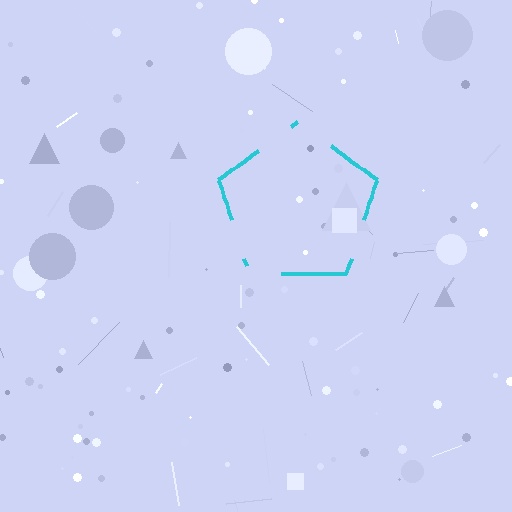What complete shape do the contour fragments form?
The contour fragments form a pentagon.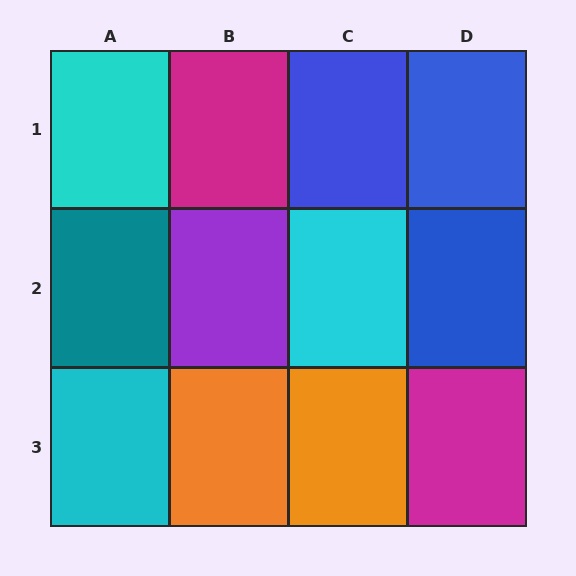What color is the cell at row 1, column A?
Cyan.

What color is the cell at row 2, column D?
Blue.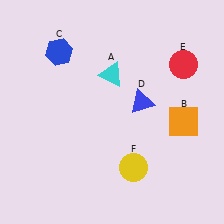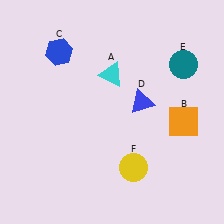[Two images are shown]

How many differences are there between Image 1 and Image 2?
There is 1 difference between the two images.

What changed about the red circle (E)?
In Image 1, E is red. In Image 2, it changed to teal.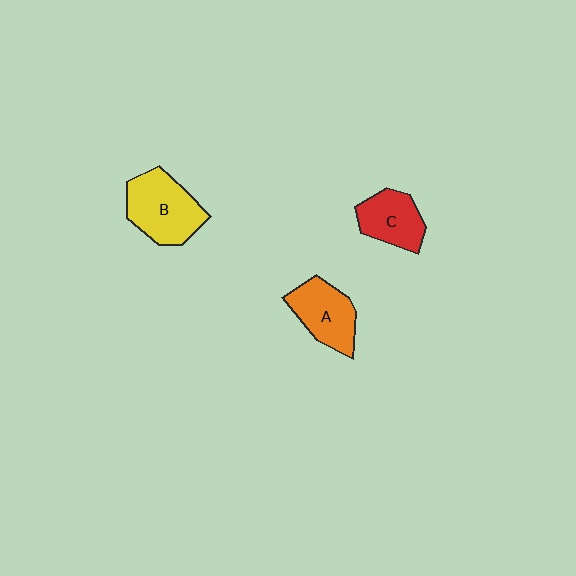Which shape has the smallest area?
Shape C (red).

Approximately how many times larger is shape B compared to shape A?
Approximately 1.2 times.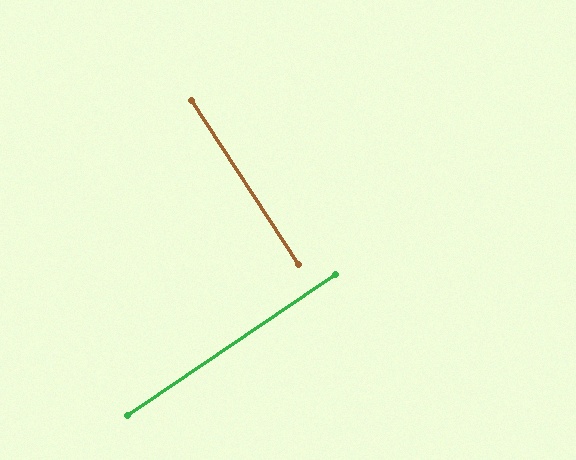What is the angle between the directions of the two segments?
Approximately 89 degrees.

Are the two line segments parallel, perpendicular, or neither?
Perpendicular — they meet at approximately 89°.